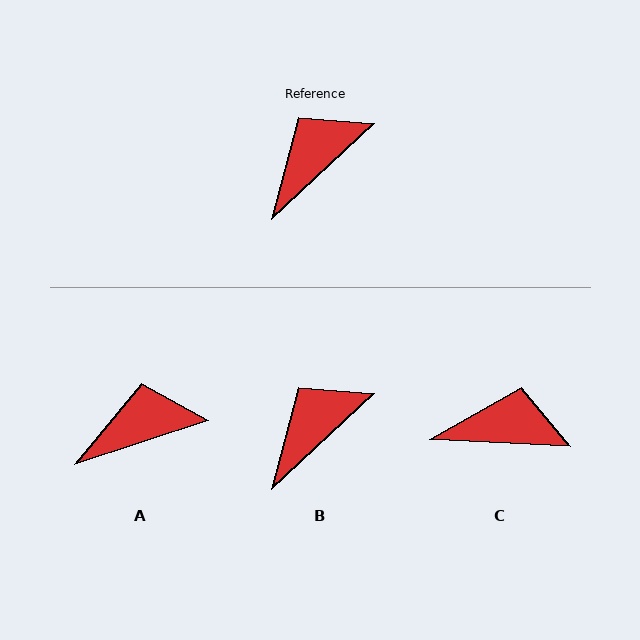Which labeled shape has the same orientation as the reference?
B.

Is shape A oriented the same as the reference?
No, it is off by about 25 degrees.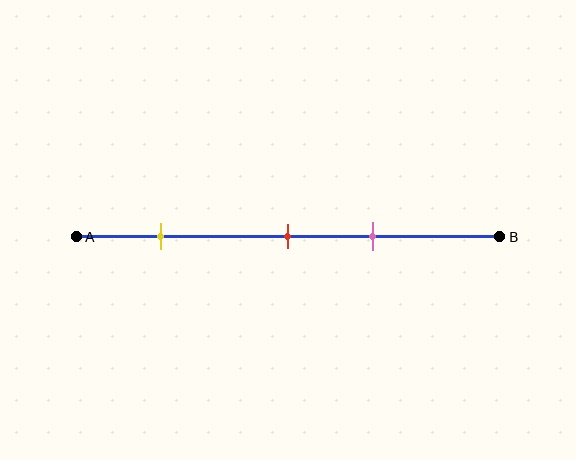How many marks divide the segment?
There are 3 marks dividing the segment.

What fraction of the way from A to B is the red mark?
The red mark is approximately 50% (0.5) of the way from A to B.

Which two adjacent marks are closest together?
The red and pink marks are the closest adjacent pair.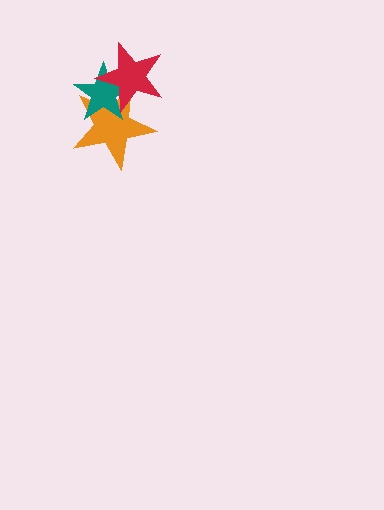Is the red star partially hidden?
No, no other shape covers it.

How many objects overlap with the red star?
2 objects overlap with the red star.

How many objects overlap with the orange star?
2 objects overlap with the orange star.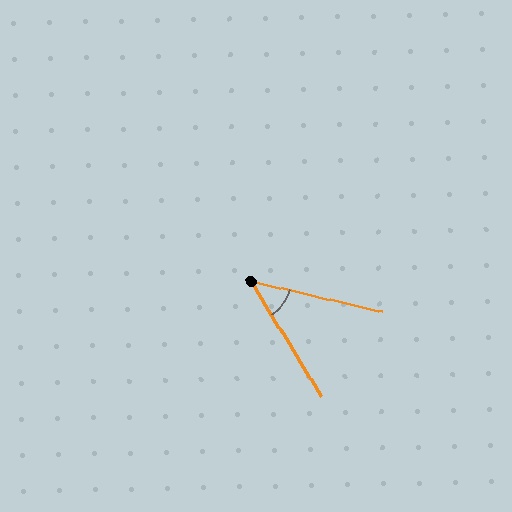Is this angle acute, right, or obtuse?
It is acute.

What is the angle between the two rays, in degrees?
Approximately 46 degrees.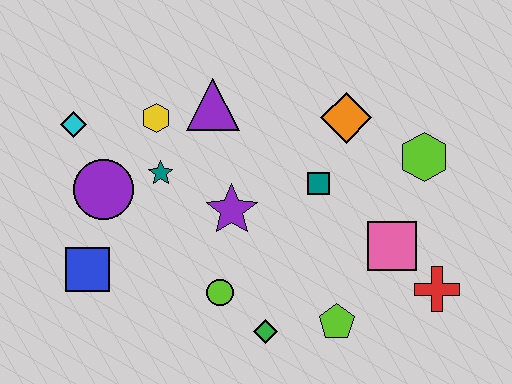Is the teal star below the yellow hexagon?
Yes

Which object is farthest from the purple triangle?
The red cross is farthest from the purple triangle.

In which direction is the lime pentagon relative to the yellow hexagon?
The lime pentagon is below the yellow hexagon.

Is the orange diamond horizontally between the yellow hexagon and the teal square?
No